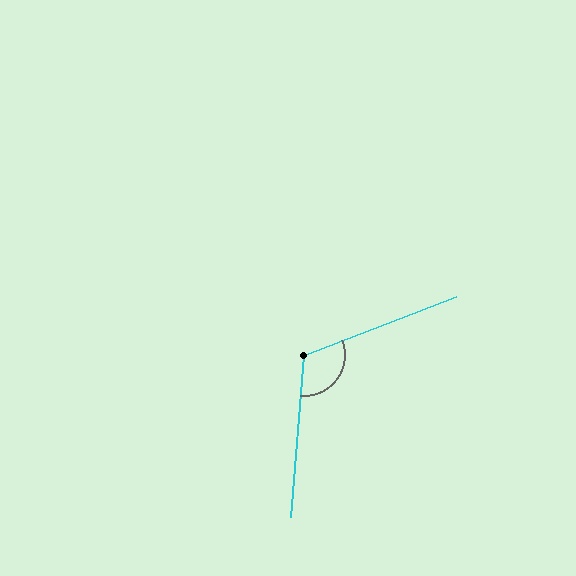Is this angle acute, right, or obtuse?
It is obtuse.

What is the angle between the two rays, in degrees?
Approximately 116 degrees.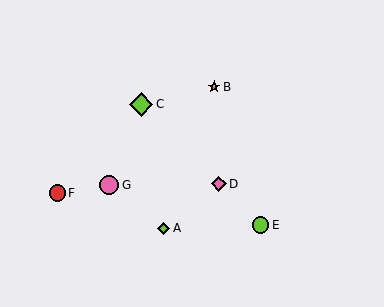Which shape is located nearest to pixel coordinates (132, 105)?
The lime diamond (labeled C) at (141, 104) is nearest to that location.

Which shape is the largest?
The lime diamond (labeled C) is the largest.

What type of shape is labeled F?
Shape F is a red circle.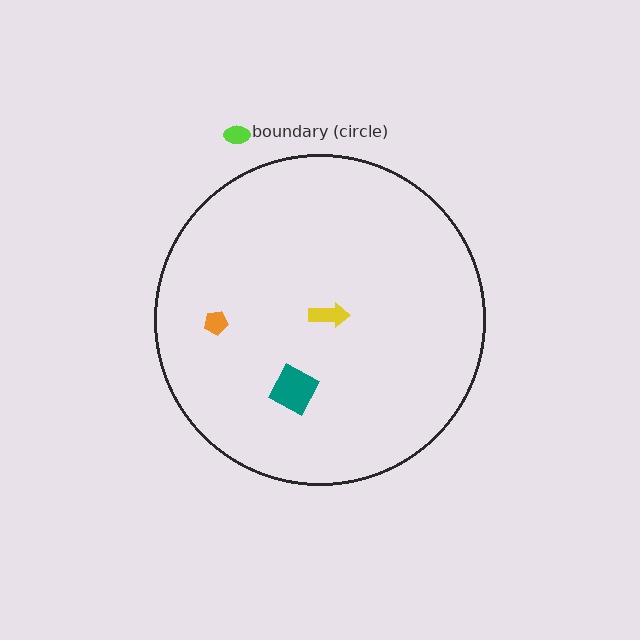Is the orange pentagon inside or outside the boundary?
Inside.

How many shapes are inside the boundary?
3 inside, 1 outside.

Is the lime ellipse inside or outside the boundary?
Outside.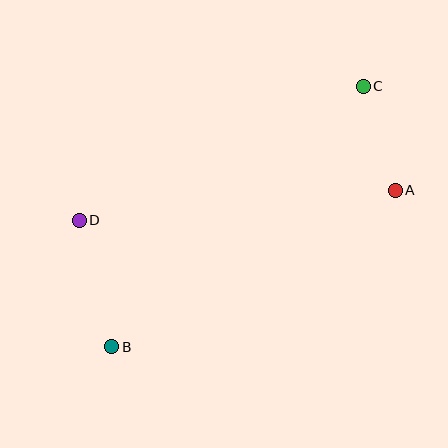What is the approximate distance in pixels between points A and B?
The distance between A and B is approximately 324 pixels.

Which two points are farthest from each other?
Points B and C are farthest from each other.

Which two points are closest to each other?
Points A and C are closest to each other.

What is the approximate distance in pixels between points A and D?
The distance between A and D is approximately 317 pixels.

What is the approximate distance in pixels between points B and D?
The distance between B and D is approximately 131 pixels.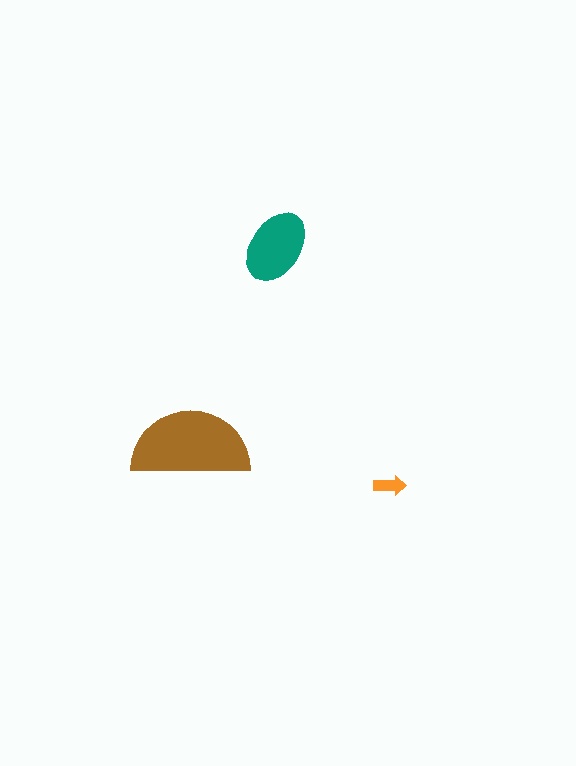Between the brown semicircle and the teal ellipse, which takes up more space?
The brown semicircle.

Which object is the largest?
The brown semicircle.